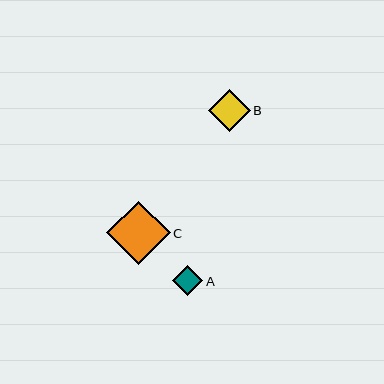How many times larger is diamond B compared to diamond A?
Diamond B is approximately 1.4 times the size of diamond A.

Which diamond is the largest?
Diamond C is the largest with a size of approximately 63 pixels.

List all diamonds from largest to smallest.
From largest to smallest: C, B, A.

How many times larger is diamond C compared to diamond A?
Diamond C is approximately 2.1 times the size of diamond A.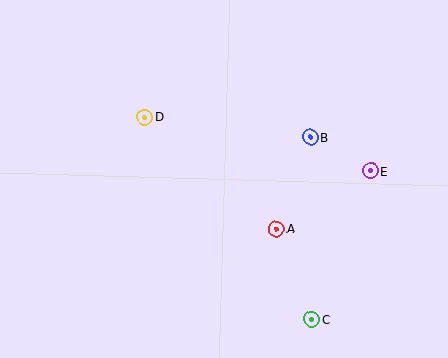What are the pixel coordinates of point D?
Point D is at (144, 117).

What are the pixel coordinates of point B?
Point B is at (311, 137).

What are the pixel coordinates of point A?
Point A is at (276, 229).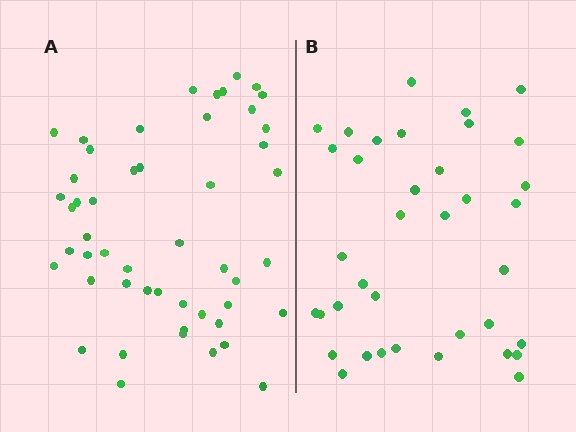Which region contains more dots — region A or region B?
Region A (the left region) has more dots.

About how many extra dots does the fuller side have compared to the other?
Region A has approximately 15 more dots than region B.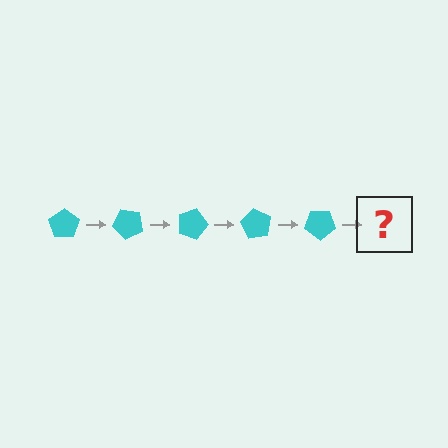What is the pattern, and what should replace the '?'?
The pattern is that the pentagon rotates 45 degrees each step. The '?' should be a cyan pentagon rotated 225 degrees.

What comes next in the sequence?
The next element should be a cyan pentagon rotated 225 degrees.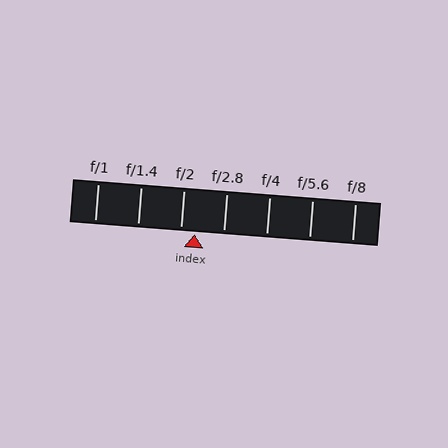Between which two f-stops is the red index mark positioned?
The index mark is between f/2 and f/2.8.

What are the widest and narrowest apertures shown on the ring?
The widest aperture shown is f/1 and the narrowest is f/8.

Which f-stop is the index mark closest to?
The index mark is closest to f/2.